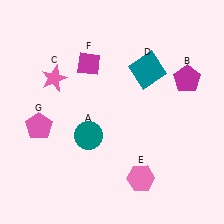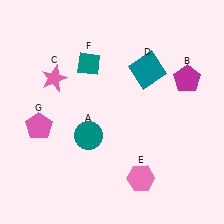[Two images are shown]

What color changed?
The diamond (F) changed from magenta in Image 1 to teal in Image 2.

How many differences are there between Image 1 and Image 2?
There is 1 difference between the two images.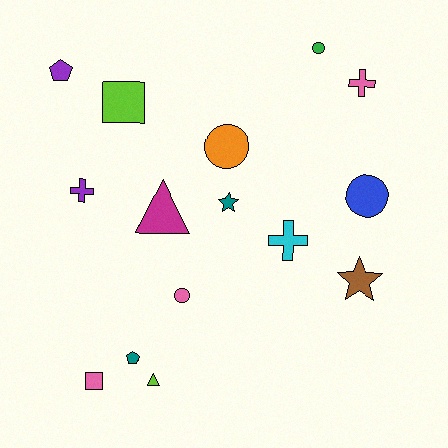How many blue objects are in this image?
There is 1 blue object.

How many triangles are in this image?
There are 2 triangles.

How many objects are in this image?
There are 15 objects.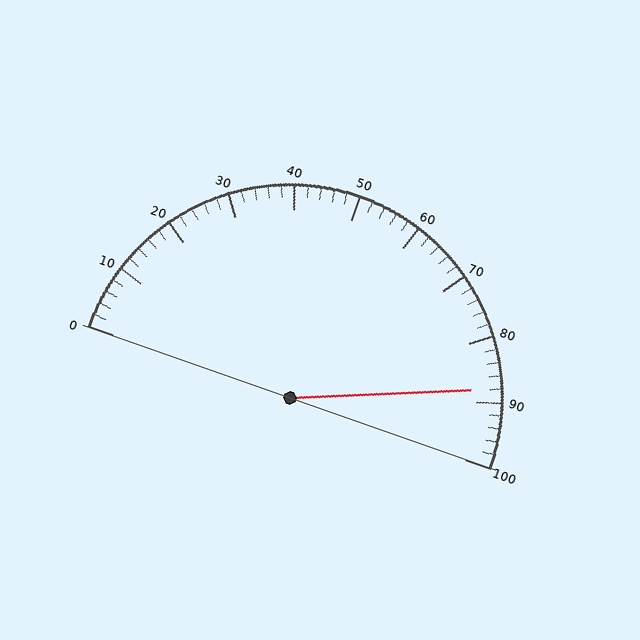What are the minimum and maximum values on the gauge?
The gauge ranges from 0 to 100.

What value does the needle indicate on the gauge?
The needle indicates approximately 88.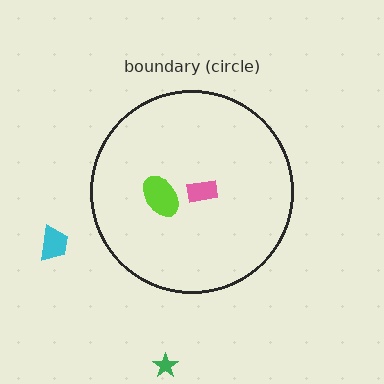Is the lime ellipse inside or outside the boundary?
Inside.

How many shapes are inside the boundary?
2 inside, 2 outside.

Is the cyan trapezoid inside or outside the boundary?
Outside.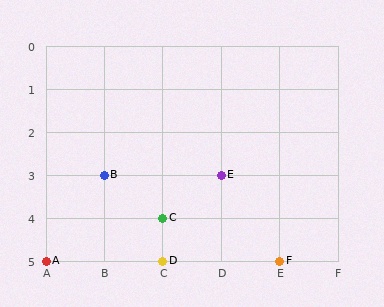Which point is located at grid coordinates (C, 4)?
Point C is at (C, 4).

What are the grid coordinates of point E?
Point E is at grid coordinates (D, 3).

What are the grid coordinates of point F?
Point F is at grid coordinates (E, 5).